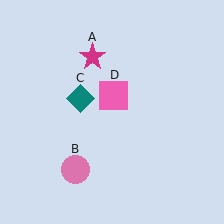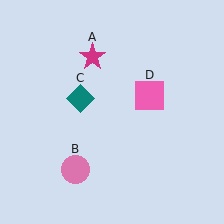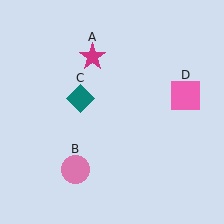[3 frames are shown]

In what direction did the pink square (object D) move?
The pink square (object D) moved right.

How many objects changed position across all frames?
1 object changed position: pink square (object D).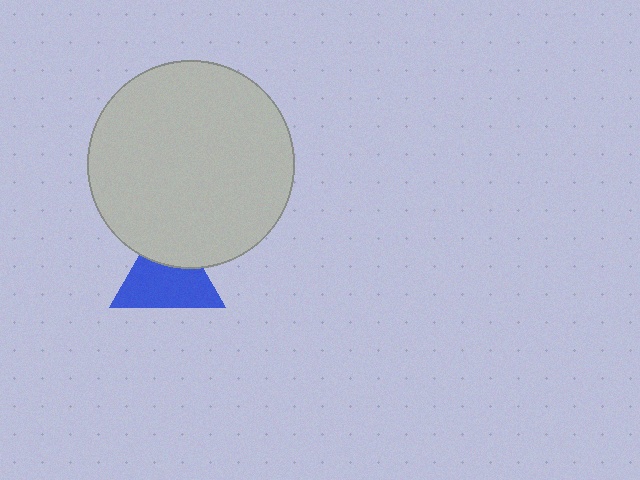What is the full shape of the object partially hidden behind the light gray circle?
The partially hidden object is a blue triangle.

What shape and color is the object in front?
The object in front is a light gray circle.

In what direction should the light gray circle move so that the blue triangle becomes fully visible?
The light gray circle should move up. That is the shortest direction to clear the overlap and leave the blue triangle fully visible.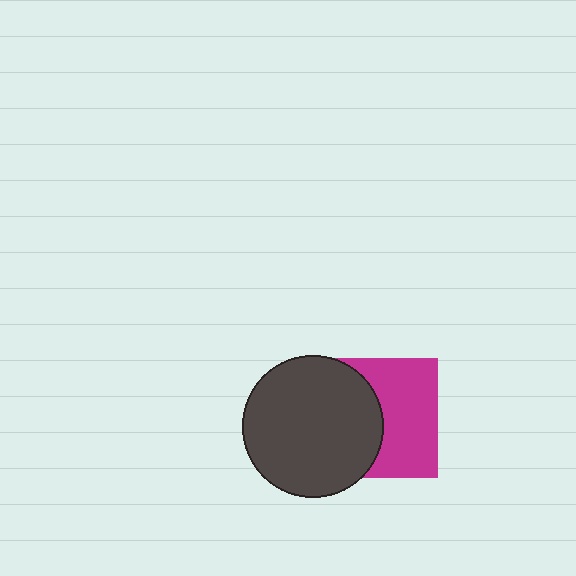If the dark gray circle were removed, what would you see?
You would see the complete magenta square.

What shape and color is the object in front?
The object in front is a dark gray circle.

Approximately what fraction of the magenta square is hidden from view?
Roughly 46% of the magenta square is hidden behind the dark gray circle.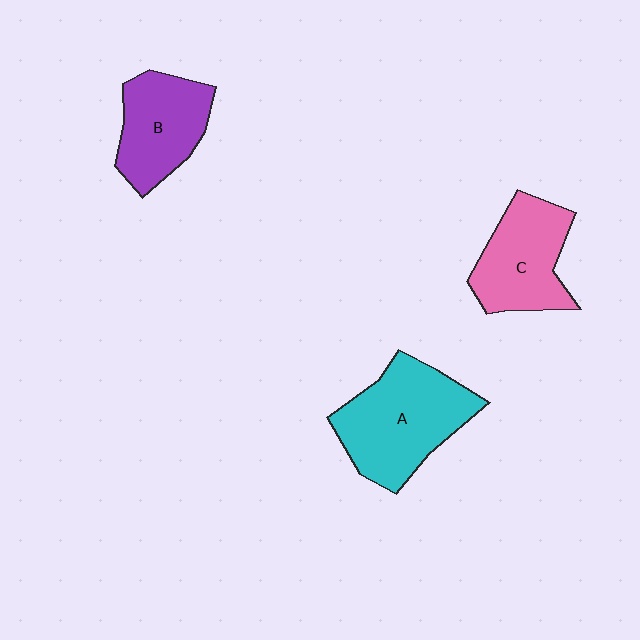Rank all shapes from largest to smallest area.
From largest to smallest: A (cyan), C (pink), B (purple).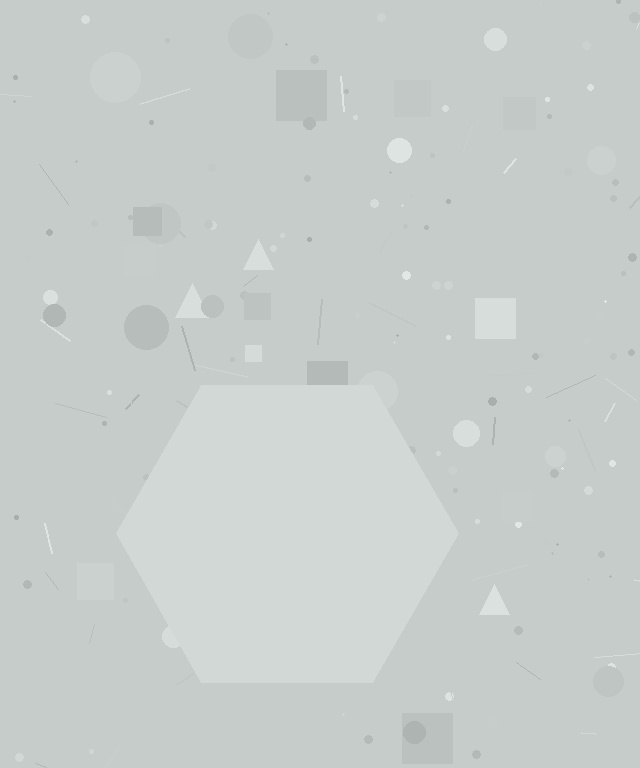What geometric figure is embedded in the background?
A hexagon is embedded in the background.